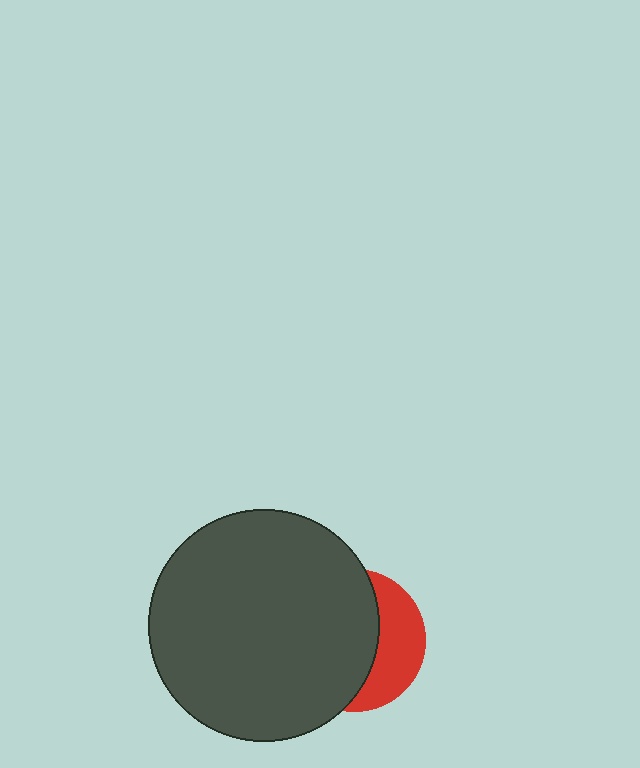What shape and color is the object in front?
The object in front is a dark gray circle.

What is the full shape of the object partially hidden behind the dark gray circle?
The partially hidden object is a red circle.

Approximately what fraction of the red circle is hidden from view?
Roughly 65% of the red circle is hidden behind the dark gray circle.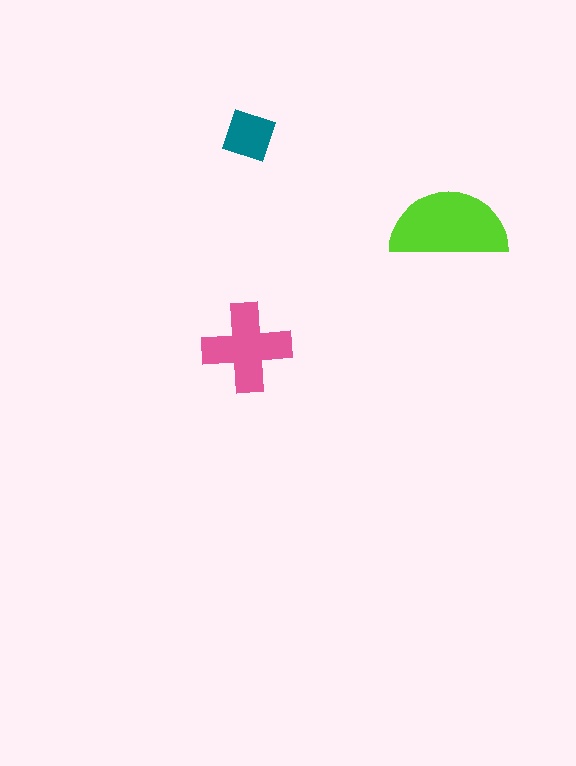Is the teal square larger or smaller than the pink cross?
Smaller.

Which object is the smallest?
The teal square.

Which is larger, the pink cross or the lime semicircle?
The lime semicircle.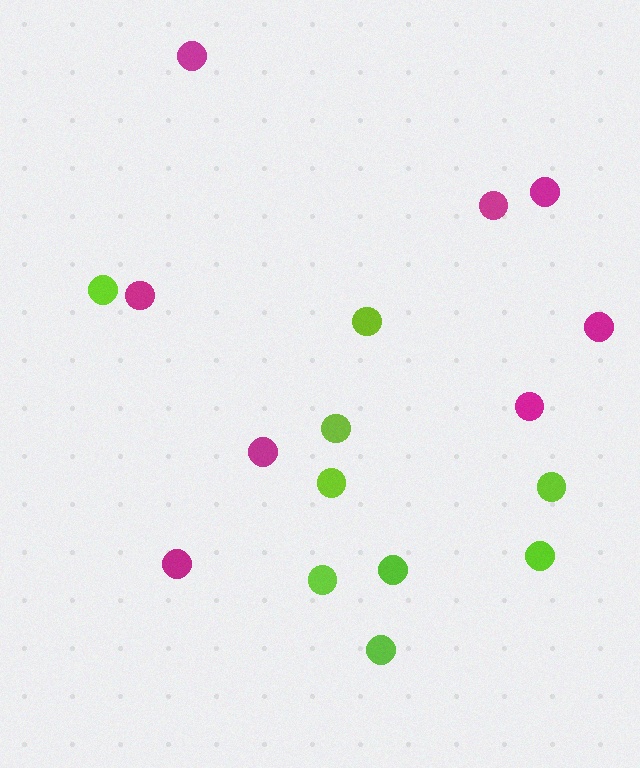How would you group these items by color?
There are 2 groups: one group of lime circles (9) and one group of magenta circles (8).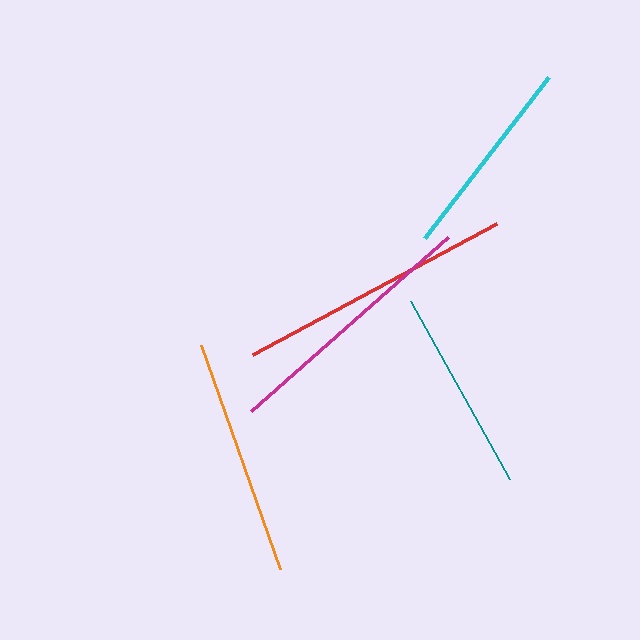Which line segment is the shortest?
The cyan line is the shortest at approximately 203 pixels.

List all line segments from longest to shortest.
From longest to shortest: red, magenta, orange, teal, cyan.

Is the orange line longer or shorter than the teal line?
The orange line is longer than the teal line.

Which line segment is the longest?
The red line is the longest at approximately 277 pixels.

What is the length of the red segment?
The red segment is approximately 277 pixels long.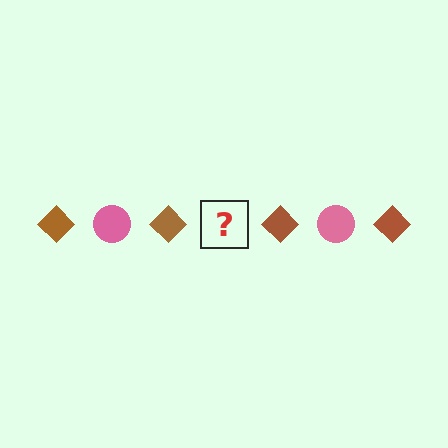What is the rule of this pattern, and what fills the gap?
The rule is that the pattern alternates between brown diamond and pink circle. The gap should be filled with a pink circle.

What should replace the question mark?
The question mark should be replaced with a pink circle.